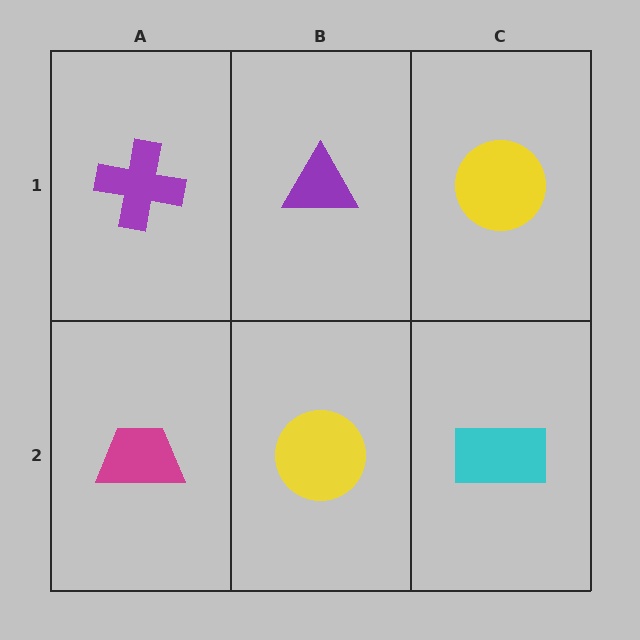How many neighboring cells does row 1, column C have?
2.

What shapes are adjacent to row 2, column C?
A yellow circle (row 1, column C), a yellow circle (row 2, column B).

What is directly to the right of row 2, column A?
A yellow circle.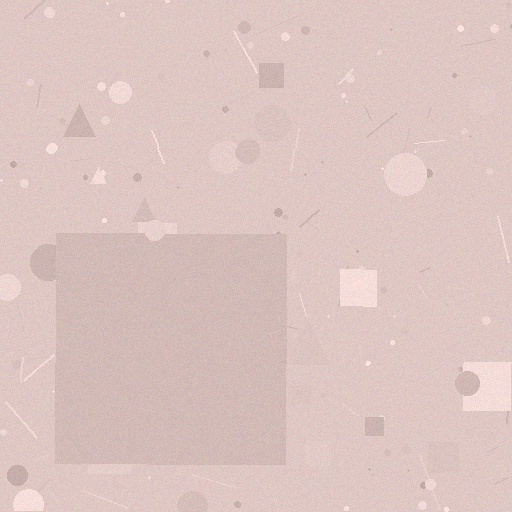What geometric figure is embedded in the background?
A square is embedded in the background.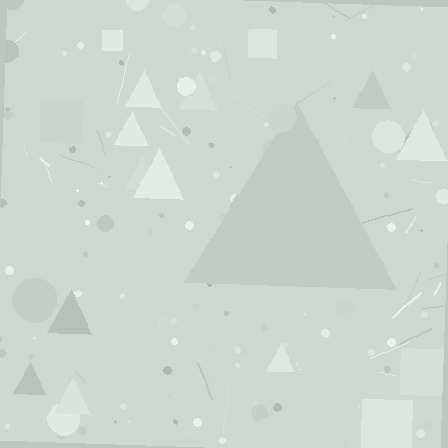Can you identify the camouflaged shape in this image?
The camouflaged shape is a triangle.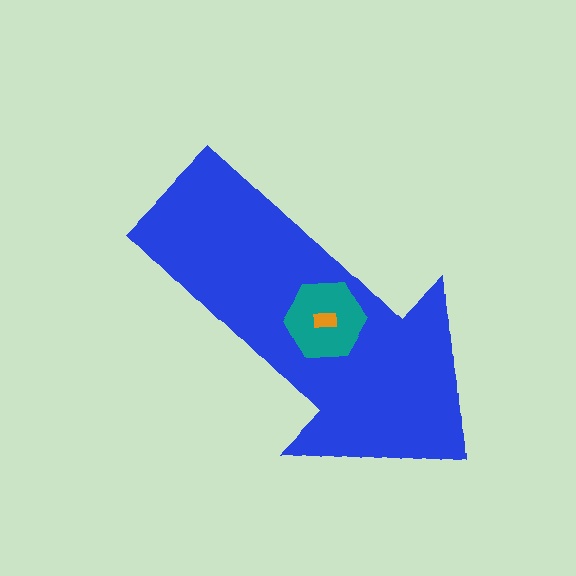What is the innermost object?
The orange rectangle.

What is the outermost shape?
The blue arrow.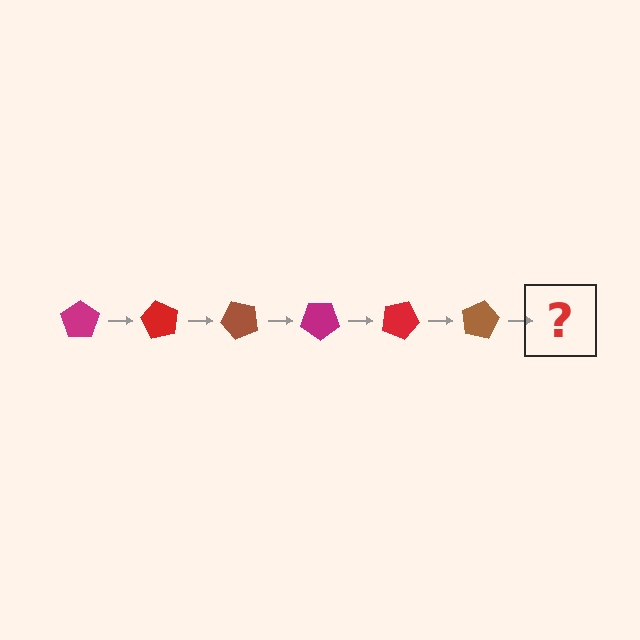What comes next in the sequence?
The next element should be a magenta pentagon, rotated 360 degrees from the start.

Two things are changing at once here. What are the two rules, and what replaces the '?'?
The two rules are that it rotates 60 degrees each step and the color cycles through magenta, red, and brown. The '?' should be a magenta pentagon, rotated 360 degrees from the start.